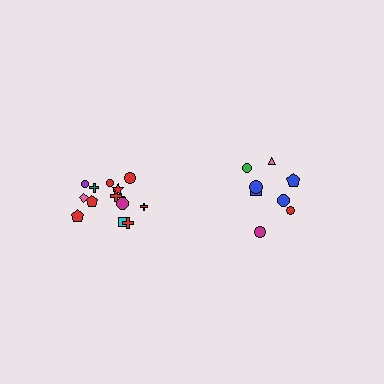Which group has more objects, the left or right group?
The left group.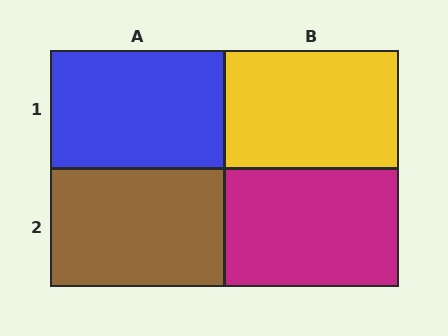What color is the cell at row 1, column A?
Blue.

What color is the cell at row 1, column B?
Yellow.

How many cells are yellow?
1 cell is yellow.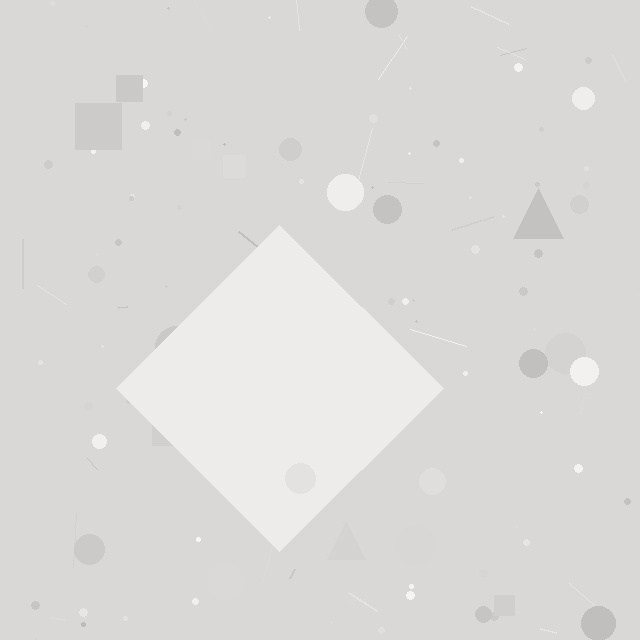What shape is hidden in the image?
A diamond is hidden in the image.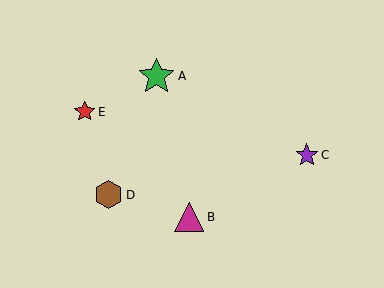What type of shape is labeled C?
Shape C is a purple star.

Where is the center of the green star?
The center of the green star is at (156, 76).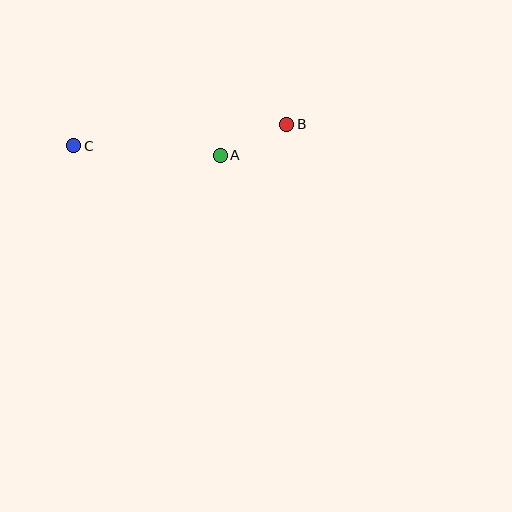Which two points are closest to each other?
Points A and B are closest to each other.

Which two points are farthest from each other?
Points B and C are farthest from each other.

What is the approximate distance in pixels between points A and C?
The distance between A and C is approximately 146 pixels.